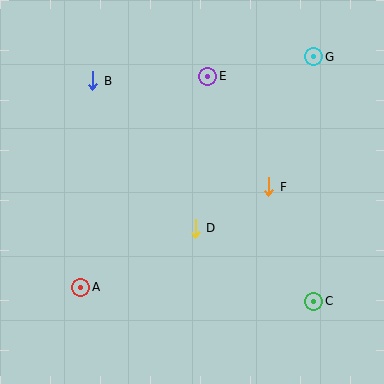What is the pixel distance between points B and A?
The distance between B and A is 207 pixels.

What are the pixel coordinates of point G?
Point G is at (314, 57).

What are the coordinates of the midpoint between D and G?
The midpoint between D and G is at (255, 143).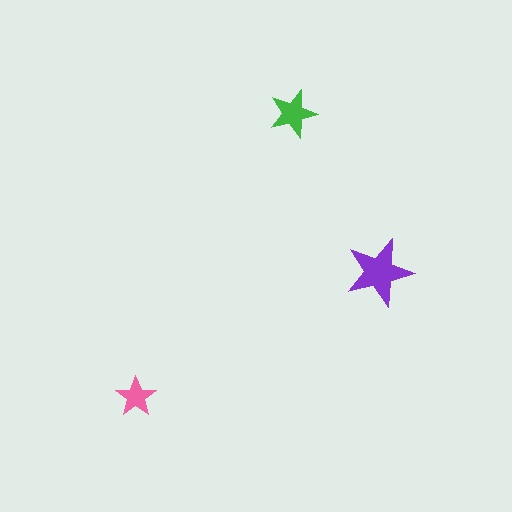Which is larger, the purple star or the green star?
The purple one.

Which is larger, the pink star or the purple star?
The purple one.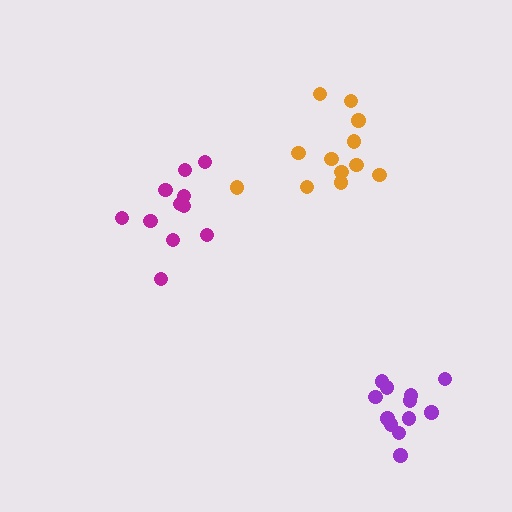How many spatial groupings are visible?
There are 3 spatial groupings.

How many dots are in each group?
Group 1: 12 dots, Group 2: 12 dots, Group 3: 11 dots (35 total).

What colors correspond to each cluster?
The clusters are colored: purple, orange, magenta.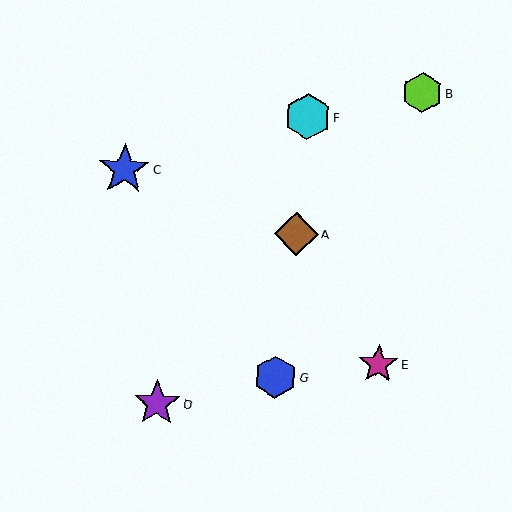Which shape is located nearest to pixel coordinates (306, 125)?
The cyan hexagon (labeled F) at (308, 117) is nearest to that location.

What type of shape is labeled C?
Shape C is a blue star.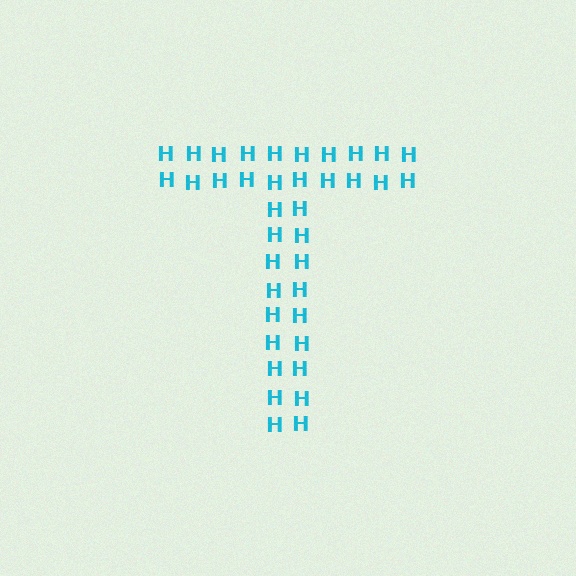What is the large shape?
The large shape is the letter T.